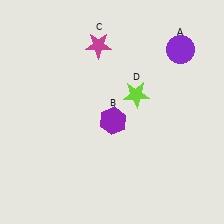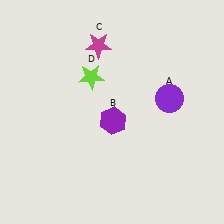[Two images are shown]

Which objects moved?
The objects that moved are: the purple circle (A), the lime star (D).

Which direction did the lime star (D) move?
The lime star (D) moved left.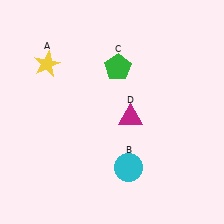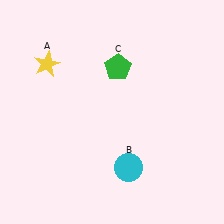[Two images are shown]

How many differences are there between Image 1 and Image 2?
There is 1 difference between the two images.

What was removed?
The magenta triangle (D) was removed in Image 2.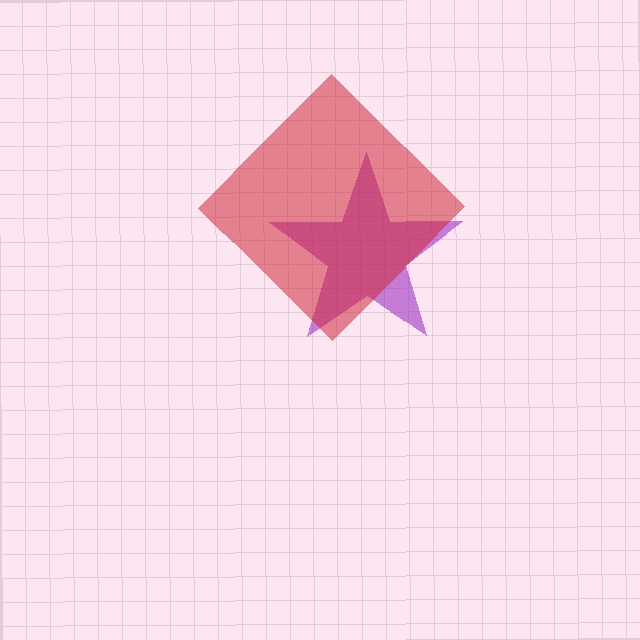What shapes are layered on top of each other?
The layered shapes are: a purple star, a red diamond.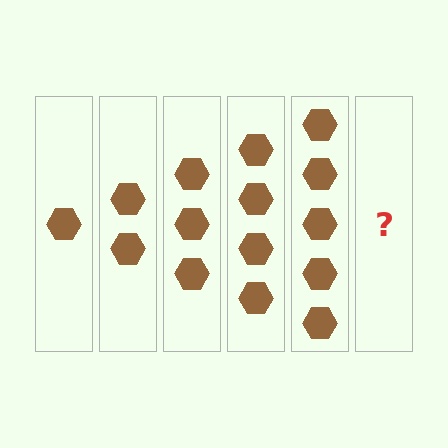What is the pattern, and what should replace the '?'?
The pattern is that each step adds one more hexagon. The '?' should be 6 hexagons.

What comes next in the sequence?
The next element should be 6 hexagons.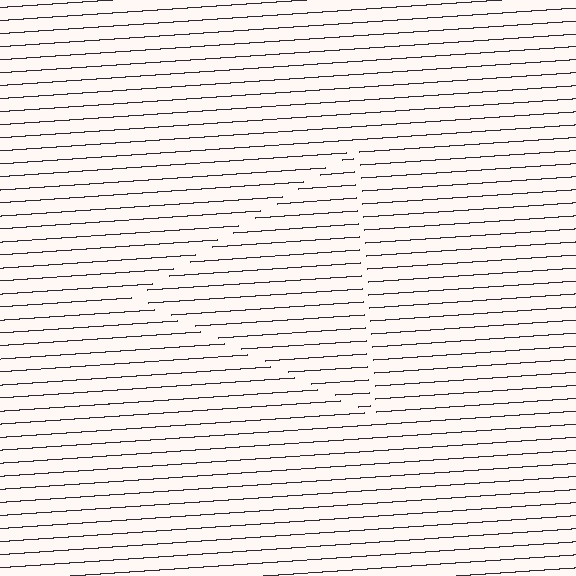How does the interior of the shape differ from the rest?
The interior of the shape contains the same grating, shifted by half a period — the contour is defined by the phase discontinuity where line-ends from the inner and outer gratings abut.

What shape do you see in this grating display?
An illusory triangle. The interior of the shape contains the same grating, shifted by half a period — the contour is defined by the phase discontinuity where line-ends from the inner and outer gratings abut.